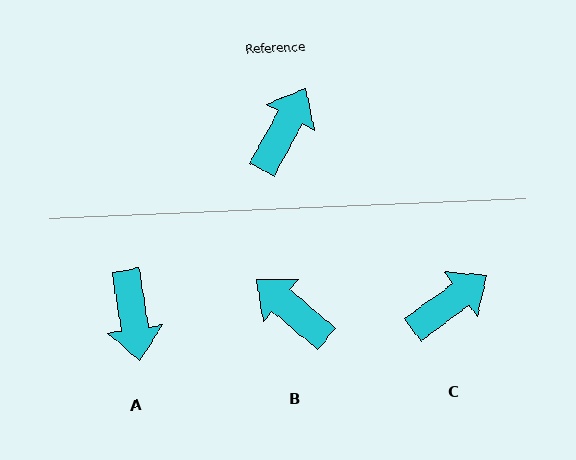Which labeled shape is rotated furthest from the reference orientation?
A, about 143 degrees away.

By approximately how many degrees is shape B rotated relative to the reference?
Approximately 78 degrees counter-clockwise.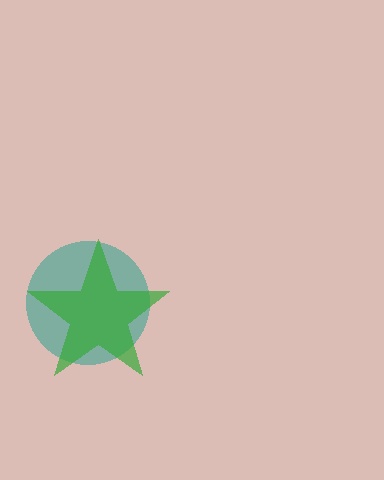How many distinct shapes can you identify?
There are 2 distinct shapes: a teal circle, a green star.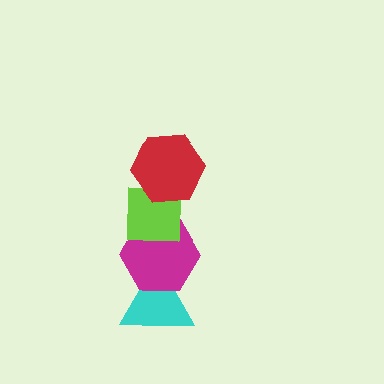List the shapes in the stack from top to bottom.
From top to bottom: the red hexagon, the lime square, the magenta hexagon, the cyan triangle.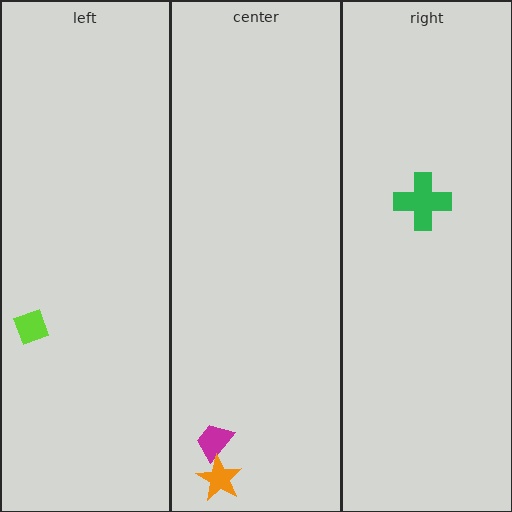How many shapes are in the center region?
2.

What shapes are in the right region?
The green cross.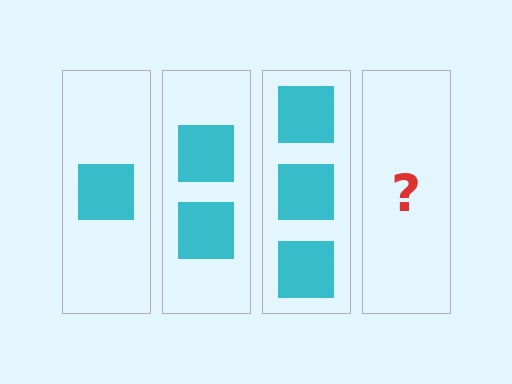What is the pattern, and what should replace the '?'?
The pattern is that each step adds one more square. The '?' should be 4 squares.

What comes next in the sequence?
The next element should be 4 squares.